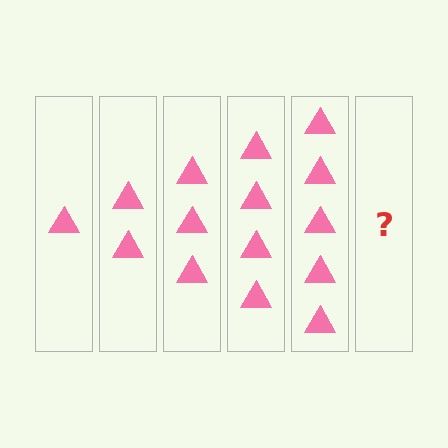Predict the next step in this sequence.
The next step is 6 triangles.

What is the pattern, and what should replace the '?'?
The pattern is that each step adds one more triangle. The '?' should be 6 triangles.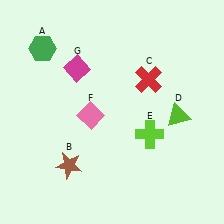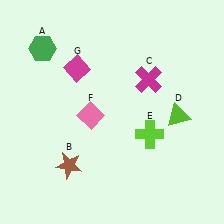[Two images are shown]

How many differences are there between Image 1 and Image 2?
There is 1 difference between the two images.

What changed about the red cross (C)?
In Image 1, C is red. In Image 2, it changed to magenta.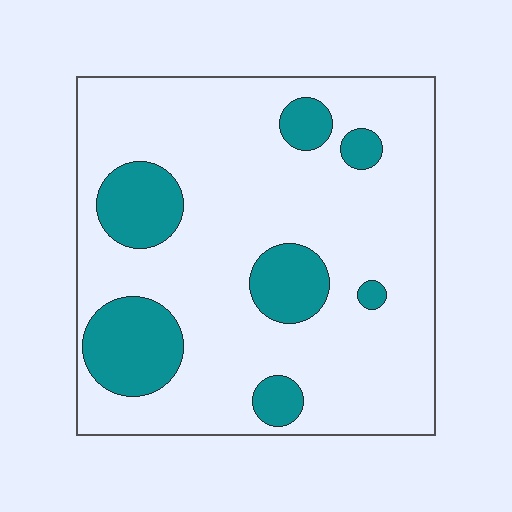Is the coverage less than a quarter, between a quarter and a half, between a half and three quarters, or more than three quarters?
Less than a quarter.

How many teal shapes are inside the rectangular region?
7.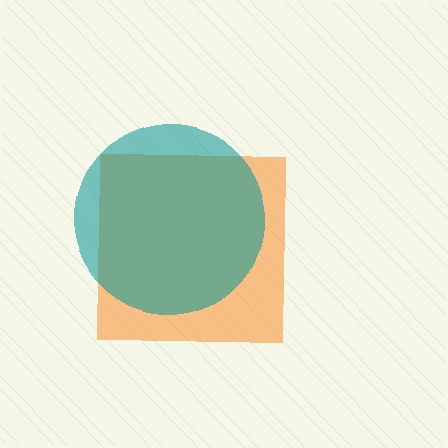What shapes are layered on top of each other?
The layered shapes are: an orange square, a teal circle.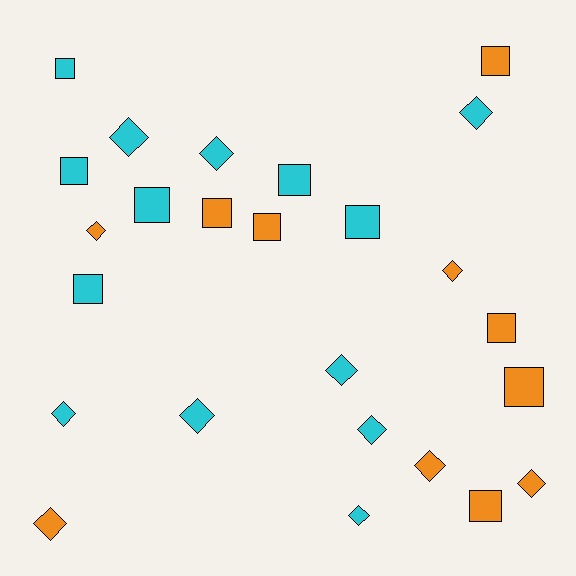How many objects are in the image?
There are 25 objects.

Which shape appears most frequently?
Diamond, with 13 objects.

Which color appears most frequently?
Cyan, with 14 objects.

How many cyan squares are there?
There are 6 cyan squares.